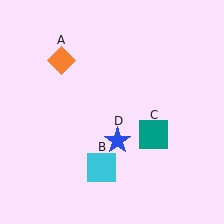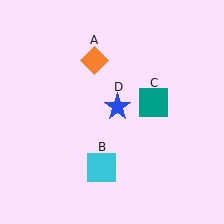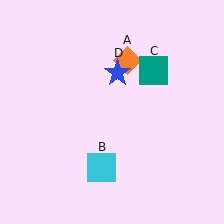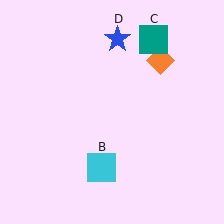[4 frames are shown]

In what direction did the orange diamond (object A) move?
The orange diamond (object A) moved right.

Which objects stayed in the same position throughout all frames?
Cyan square (object B) remained stationary.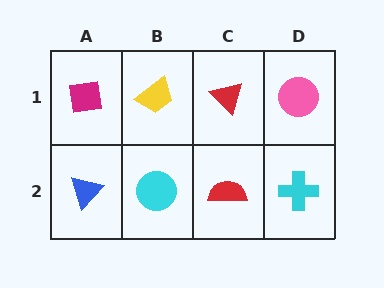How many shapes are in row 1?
4 shapes.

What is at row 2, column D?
A cyan cross.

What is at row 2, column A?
A blue triangle.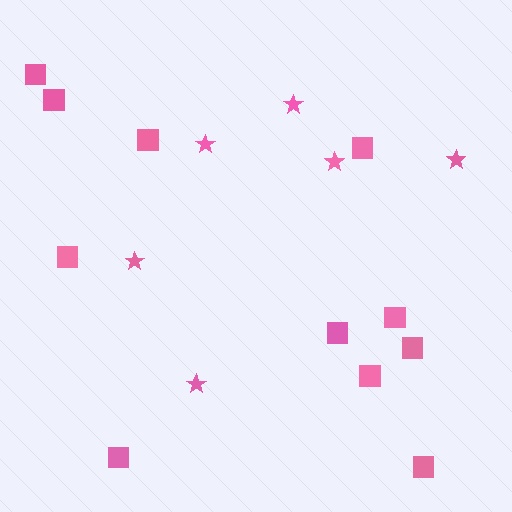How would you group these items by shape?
There are 2 groups: one group of squares (11) and one group of stars (6).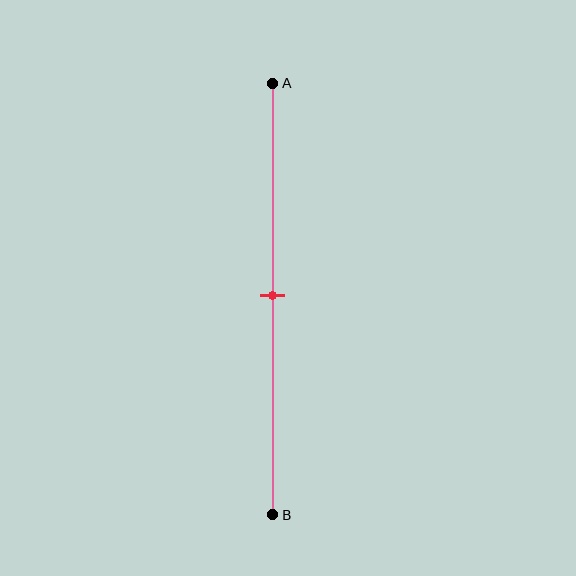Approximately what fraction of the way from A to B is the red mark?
The red mark is approximately 50% of the way from A to B.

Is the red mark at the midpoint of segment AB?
Yes, the mark is approximately at the midpoint.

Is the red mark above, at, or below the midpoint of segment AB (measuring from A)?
The red mark is approximately at the midpoint of segment AB.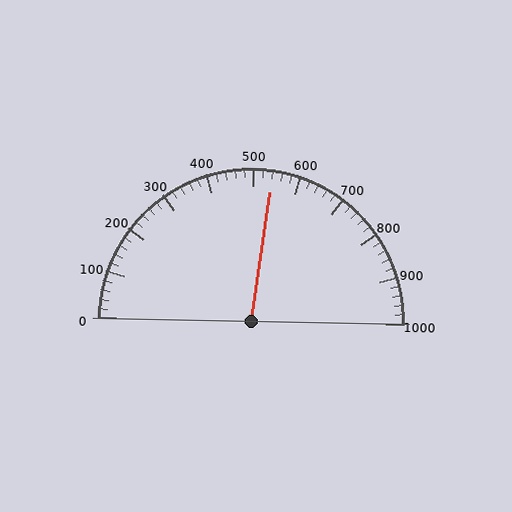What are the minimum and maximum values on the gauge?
The gauge ranges from 0 to 1000.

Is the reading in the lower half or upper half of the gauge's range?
The reading is in the upper half of the range (0 to 1000).